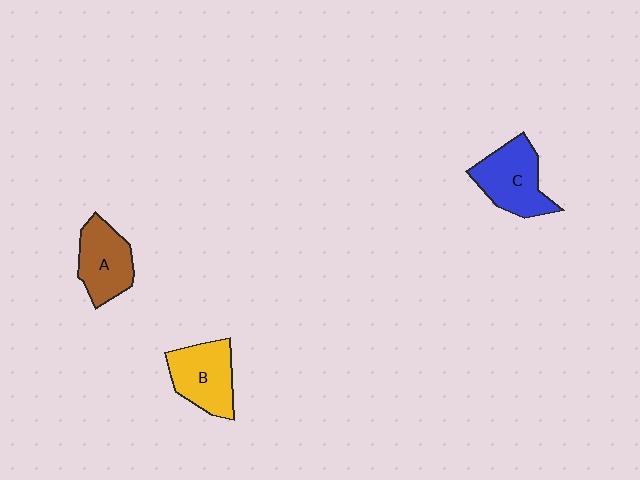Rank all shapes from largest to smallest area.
From largest to smallest: C (blue), B (yellow), A (brown).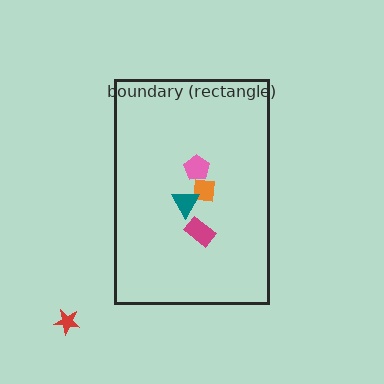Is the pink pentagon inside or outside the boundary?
Inside.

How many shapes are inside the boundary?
4 inside, 1 outside.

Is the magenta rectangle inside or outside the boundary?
Inside.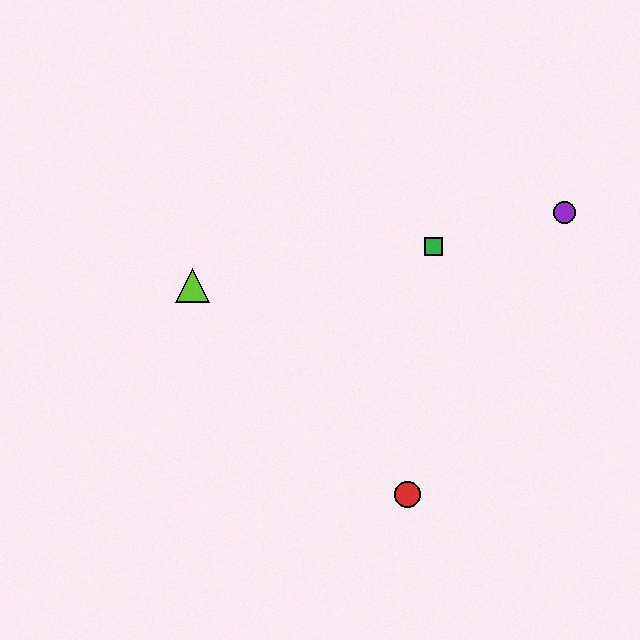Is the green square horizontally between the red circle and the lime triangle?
No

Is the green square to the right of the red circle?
Yes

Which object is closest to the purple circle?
The green square is closest to the purple circle.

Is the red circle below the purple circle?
Yes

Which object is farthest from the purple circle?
The lime triangle is farthest from the purple circle.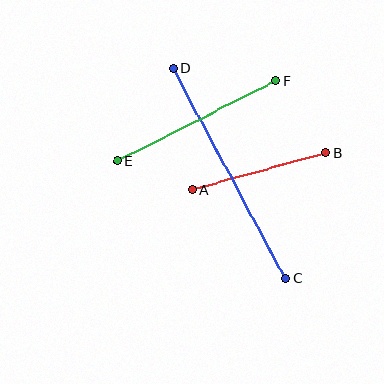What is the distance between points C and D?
The distance is approximately 238 pixels.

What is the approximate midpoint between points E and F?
The midpoint is at approximately (197, 121) pixels.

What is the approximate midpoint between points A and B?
The midpoint is at approximately (259, 172) pixels.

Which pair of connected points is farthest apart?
Points C and D are farthest apart.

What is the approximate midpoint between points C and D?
The midpoint is at approximately (229, 173) pixels.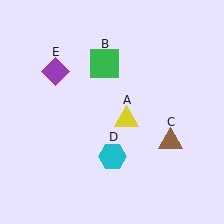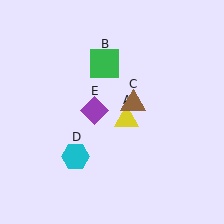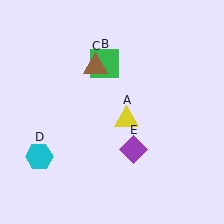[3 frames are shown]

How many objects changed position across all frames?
3 objects changed position: brown triangle (object C), cyan hexagon (object D), purple diamond (object E).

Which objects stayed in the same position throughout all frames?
Yellow triangle (object A) and green square (object B) remained stationary.